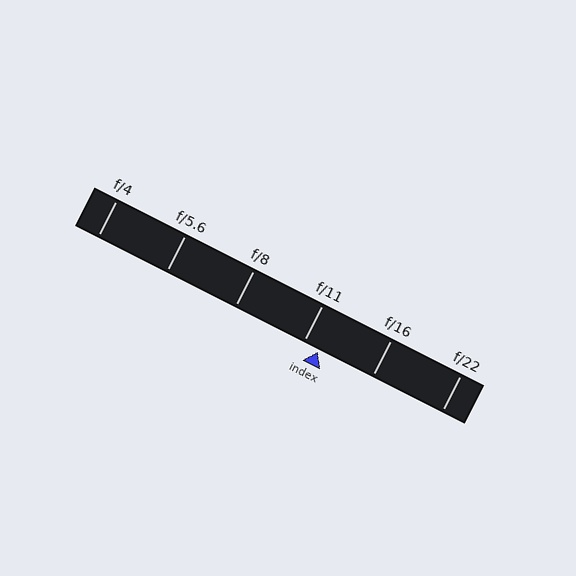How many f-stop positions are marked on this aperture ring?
There are 6 f-stop positions marked.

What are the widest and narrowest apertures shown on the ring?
The widest aperture shown is f/4 and the narrowest is f/22.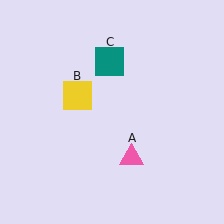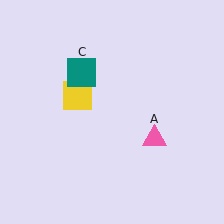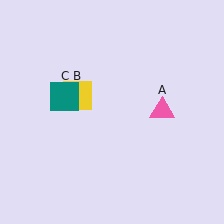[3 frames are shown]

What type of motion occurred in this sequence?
The pink triangle (object A), teal square (object C) rotated counterclockwise around the center of the scene.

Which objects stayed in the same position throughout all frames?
Yellow square (object B) remained stationary.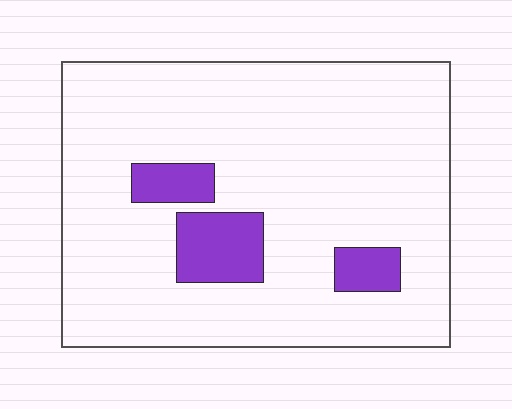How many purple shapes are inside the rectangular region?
3.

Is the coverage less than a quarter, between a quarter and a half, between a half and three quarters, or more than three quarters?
Less than a quarter.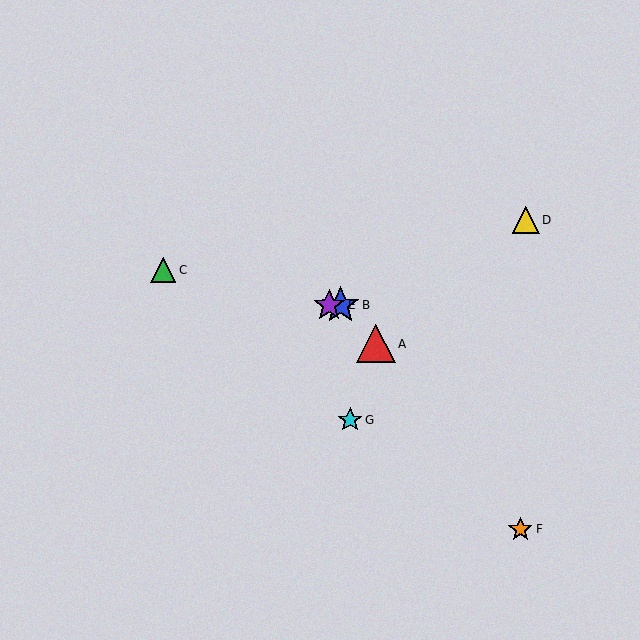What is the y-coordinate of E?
Object E is at y≈305.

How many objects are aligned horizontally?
2 objects (B, E) are aligned horizontally.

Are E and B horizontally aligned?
Yes, both are at y≈305.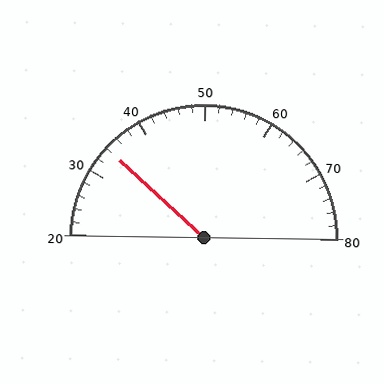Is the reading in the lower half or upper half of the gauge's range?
The reading is in the lower half of the range (20 to 80).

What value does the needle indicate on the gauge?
The needle indicates approximately 34.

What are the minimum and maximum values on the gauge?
The gauge ranges from 20 to 80.